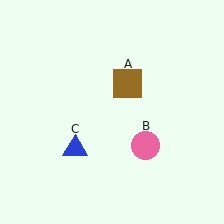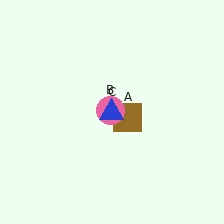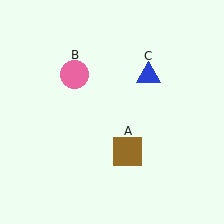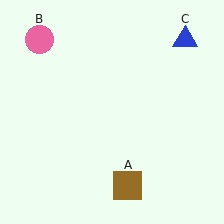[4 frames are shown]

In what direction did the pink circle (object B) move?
The pink circle (object B) moved up and to the left.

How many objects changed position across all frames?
3 objects changed position: brown square (object A), pink circle (object B), blue triangle (object C).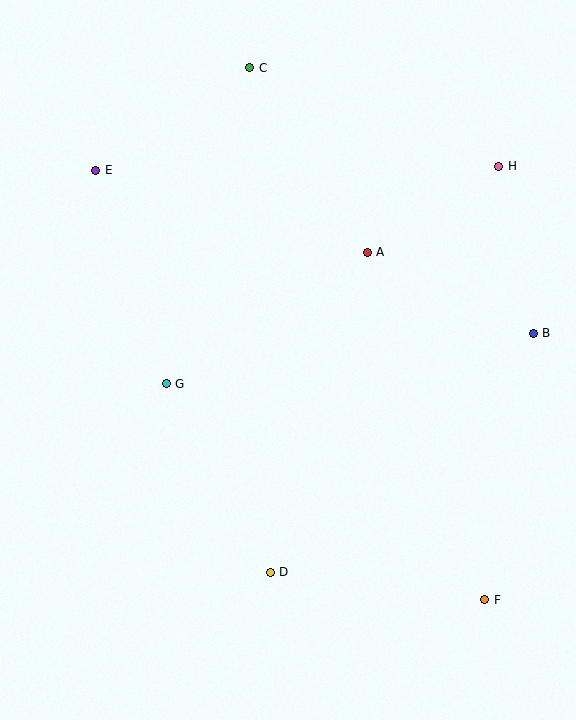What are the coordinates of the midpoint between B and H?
The midpoint between B and H is at (516, 250).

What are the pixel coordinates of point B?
Point B is at (533, 333).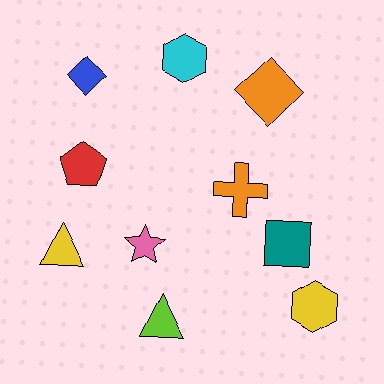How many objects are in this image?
There are 10 objects.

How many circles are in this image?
There are no circles.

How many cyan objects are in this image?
There is 1 cyan object.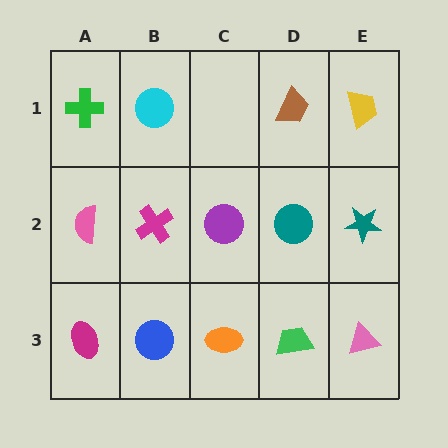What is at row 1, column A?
A green cross.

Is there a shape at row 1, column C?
No, that cell is empty.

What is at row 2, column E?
A teal star.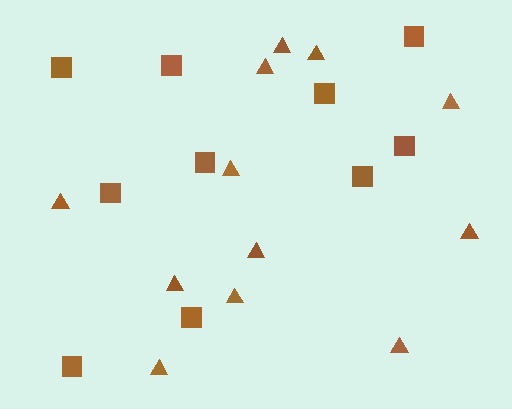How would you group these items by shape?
There are 2 groups: one group of squares (10) and one group of triangles (12).